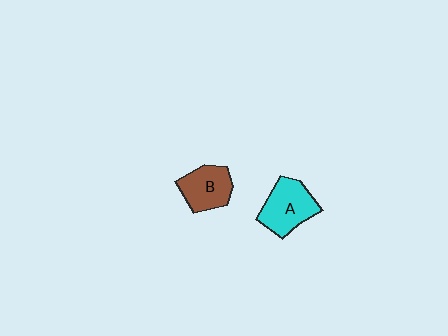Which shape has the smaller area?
Shape B (brown).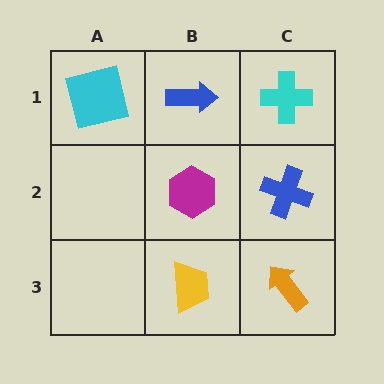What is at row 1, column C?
A cyan cross.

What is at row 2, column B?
A magenta hexagon.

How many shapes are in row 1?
3 shapes.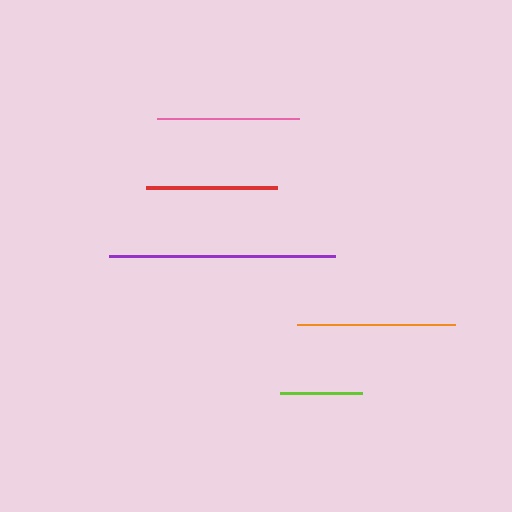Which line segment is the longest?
The purple line is the longest at approximately 226 pixels.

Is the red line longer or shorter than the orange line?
The orange line is longer than the red line.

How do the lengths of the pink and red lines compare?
The pink and red lines are approximately the same length.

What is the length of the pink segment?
The pink segment is approximately 143 pixels long.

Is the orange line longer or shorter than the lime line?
The orange line is longer than the lime line.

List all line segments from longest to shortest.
From longest to shortest: purple, orange, pink, red, lime.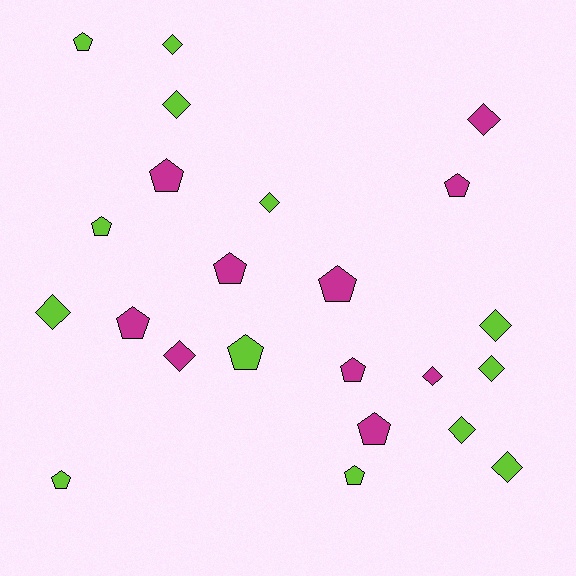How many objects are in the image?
There are 23 objects.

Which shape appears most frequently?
Pentagon, with 12 objects.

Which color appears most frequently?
Lime, with 13 objects.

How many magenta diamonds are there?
There are 3 magenta diamonds.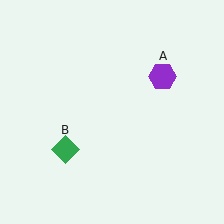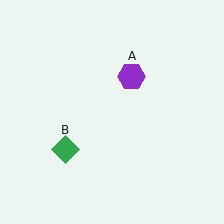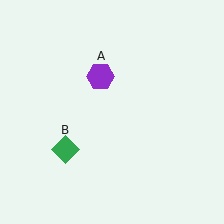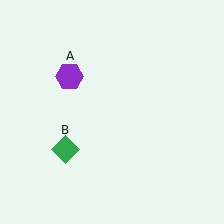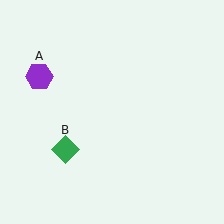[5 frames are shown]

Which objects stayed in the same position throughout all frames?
Green diamond (object B) remained stationary.